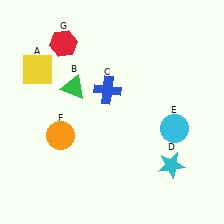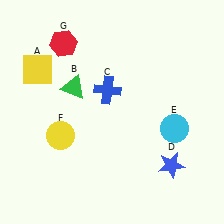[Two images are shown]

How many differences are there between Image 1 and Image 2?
There are 2 differences between the two images.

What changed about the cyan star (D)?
In Image 1, D is cyan. In Image 2, it changed to blue.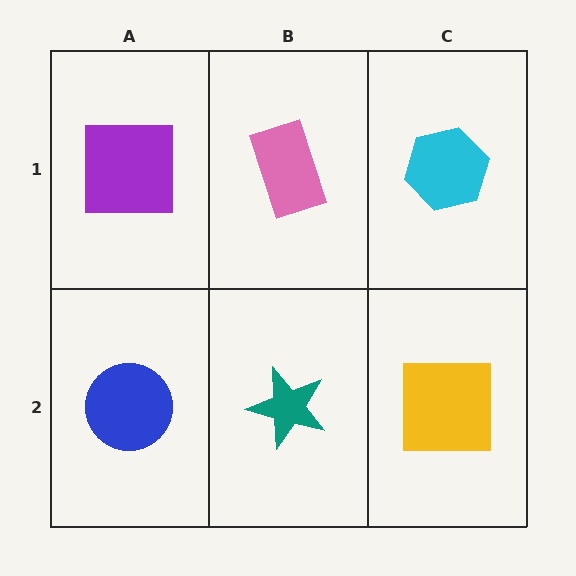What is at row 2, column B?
A teal star.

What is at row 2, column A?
A blue circle.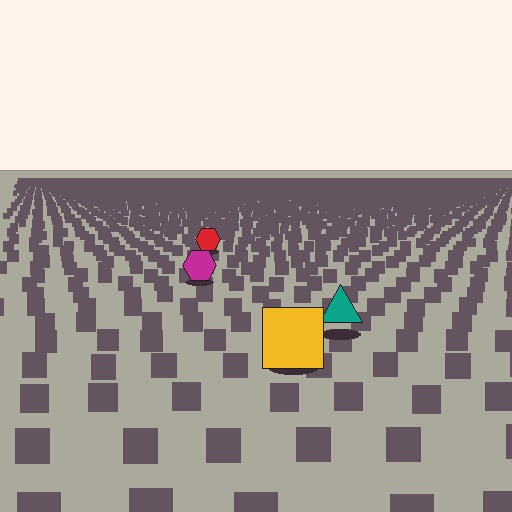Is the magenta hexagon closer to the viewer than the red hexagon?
Yes. The magenta hexagon is closer — you can tell from the texture gradient: the ground texture is coarser near it.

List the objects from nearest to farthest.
From nearest to farthest: the yellow square, the teal triangle, the magenta hexagon, the red hexagon.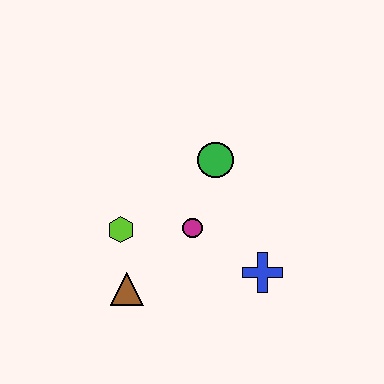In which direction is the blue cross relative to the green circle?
The blue cross is below the green circle.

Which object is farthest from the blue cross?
The lime hexagon is farthest from the blue cross.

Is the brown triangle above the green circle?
No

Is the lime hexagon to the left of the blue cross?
Yes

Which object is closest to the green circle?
The magenta circle is closest to the green circle.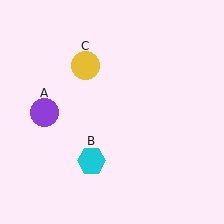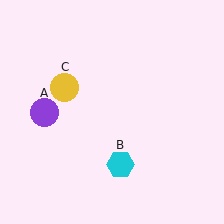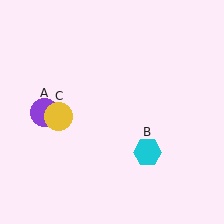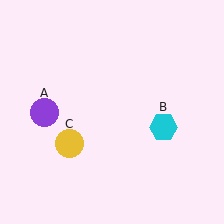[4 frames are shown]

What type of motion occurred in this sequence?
The cyan hexagon (object B), yellow circle (object C) rotated counterclockwise around the center of the scene.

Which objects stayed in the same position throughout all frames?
Purple circle (object A) remained stationary.